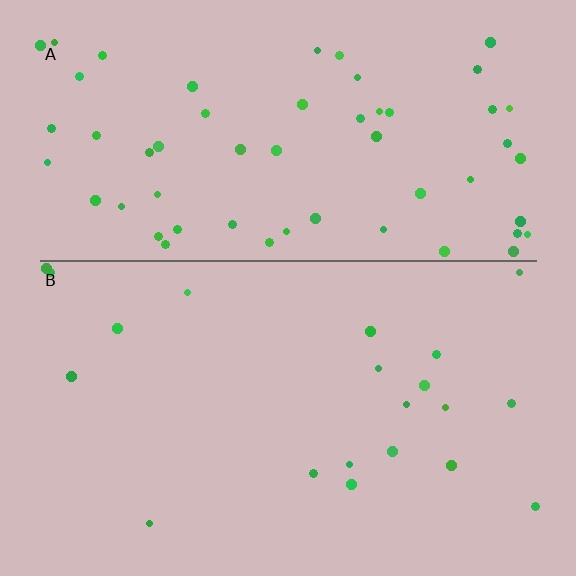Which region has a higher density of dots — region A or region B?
A (the top).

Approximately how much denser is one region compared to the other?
Approximately 2.8× — region A over region B.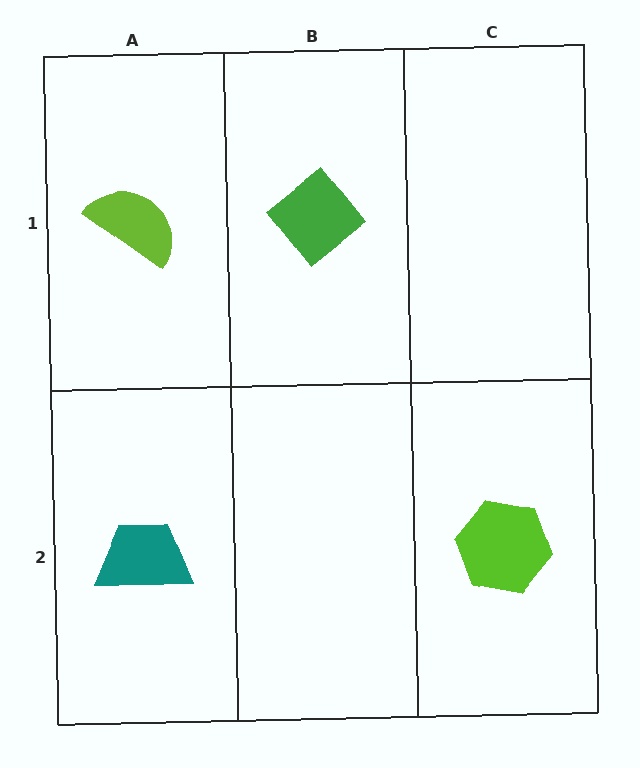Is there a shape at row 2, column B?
No, that cell is empty.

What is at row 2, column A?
A teal trapezoid.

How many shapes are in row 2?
2 shapes.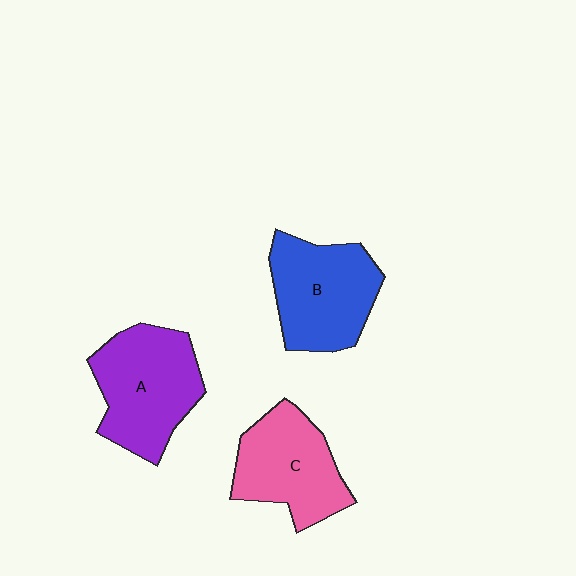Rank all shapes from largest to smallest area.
From largest to smallest: A (purple), B (blue), C (pink).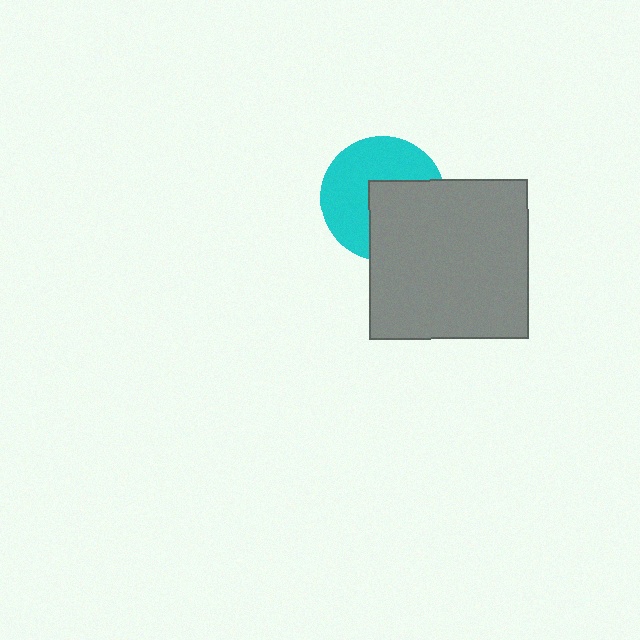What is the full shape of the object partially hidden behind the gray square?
The partially hidden object is a cyan circle.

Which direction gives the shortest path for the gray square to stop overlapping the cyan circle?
Moving toward the lower-right gives the shortest separation.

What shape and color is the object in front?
The object in front is a gray square.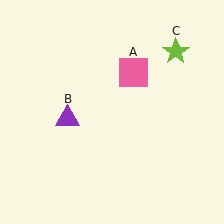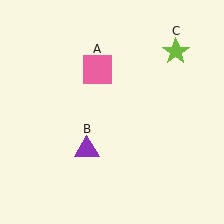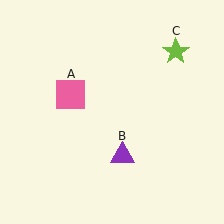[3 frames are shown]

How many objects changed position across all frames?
2 objects changed position: pink square (object A), purple triangle (object B).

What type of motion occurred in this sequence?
The pink square (object A), purple triangle (object B) rotated counterclockwise around the center of the scene.